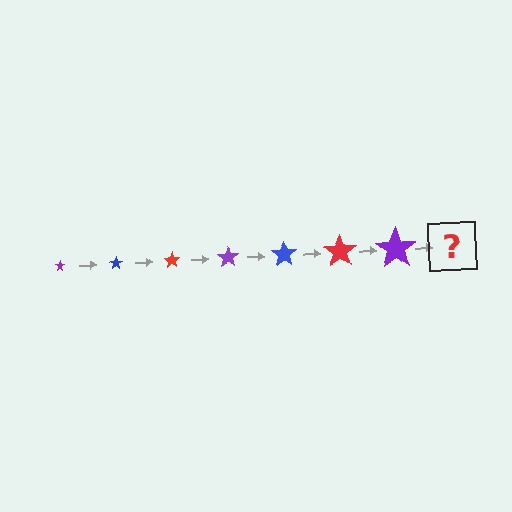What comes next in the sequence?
The next element should be a blue star, larger than the previous one.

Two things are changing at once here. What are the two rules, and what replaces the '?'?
The two rules are that the star grows larger each step and the color cycles through purple, blue, and red. The '?' should be a blue star, larger than the previous one.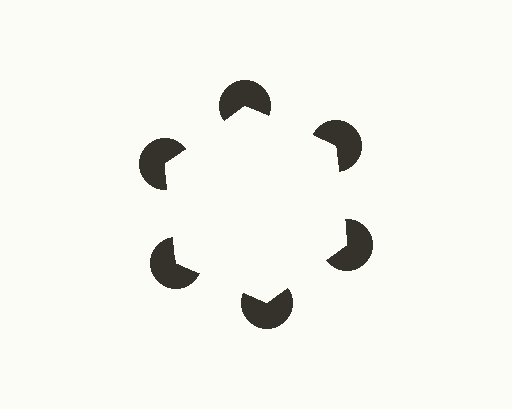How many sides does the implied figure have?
6 sides.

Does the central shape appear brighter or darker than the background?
It typically appears slightly brighter than the background, even though no actual brightness change is drawn.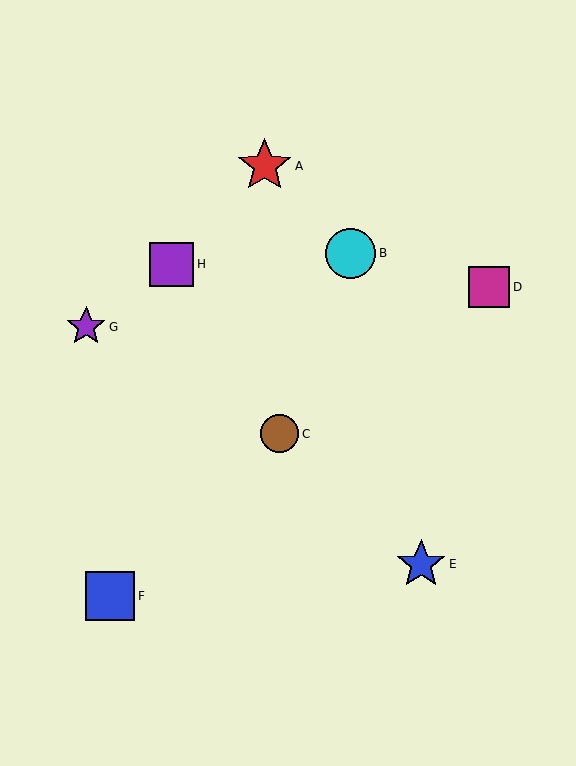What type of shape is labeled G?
Shape G is a purple star.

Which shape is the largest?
The red star (labeled A) is the largest.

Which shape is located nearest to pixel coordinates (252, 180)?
The red star (labeled A) at (265, 166) is nearest to that location.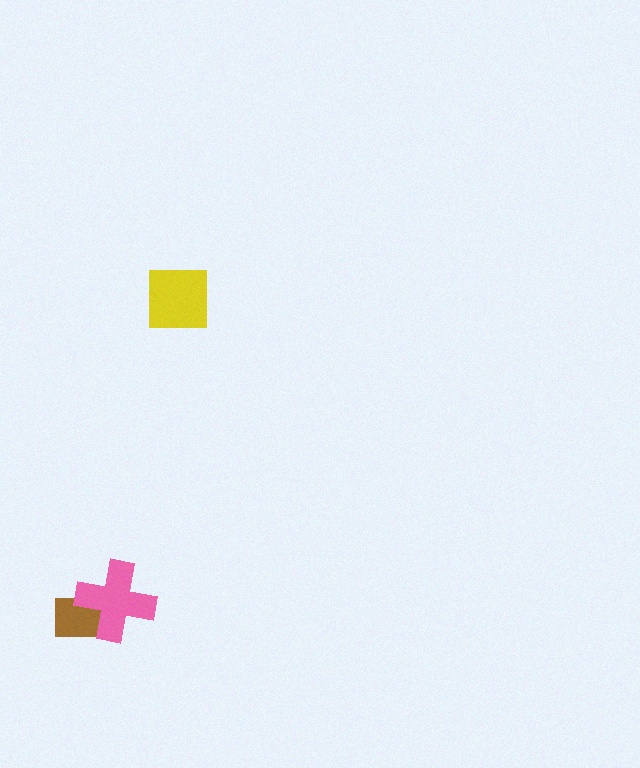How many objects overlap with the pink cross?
1 object overlaps with the pink cross.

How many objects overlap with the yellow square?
0 objects overlap with the yellow square.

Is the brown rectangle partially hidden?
Yes, it is partially covered by another shape.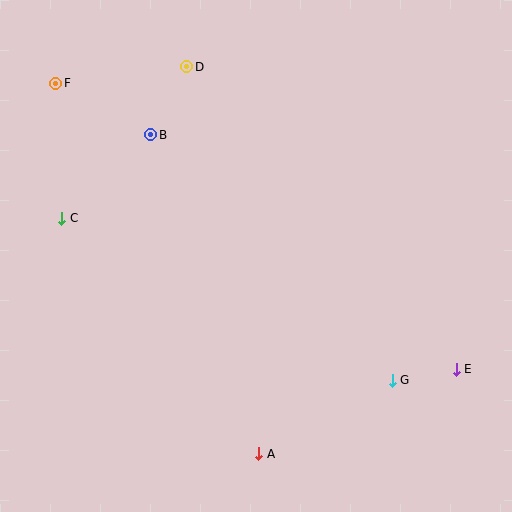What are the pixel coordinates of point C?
Point C is at (62, 218).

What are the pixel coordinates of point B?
Point B is at (151, 135).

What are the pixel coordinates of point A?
Point A is at (259, 454).